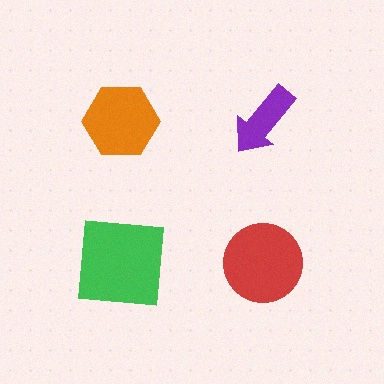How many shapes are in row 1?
2 shapes.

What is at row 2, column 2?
A red circle.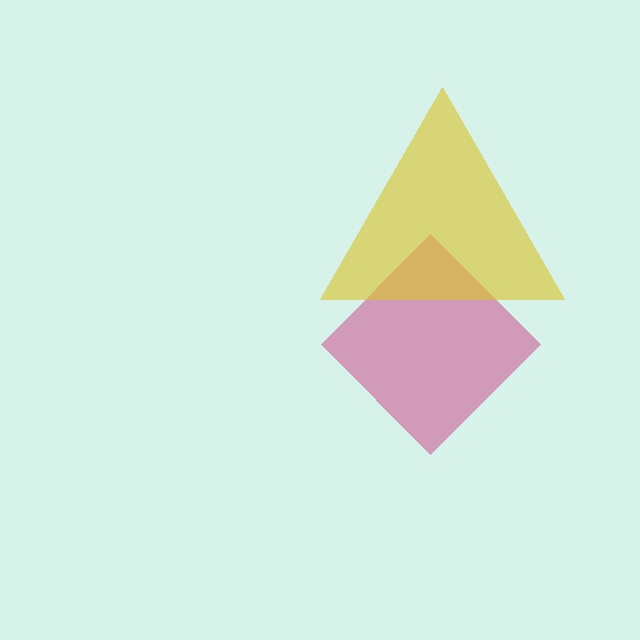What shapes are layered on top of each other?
The layered shapes are: a magenta diamond, a yellow triangle.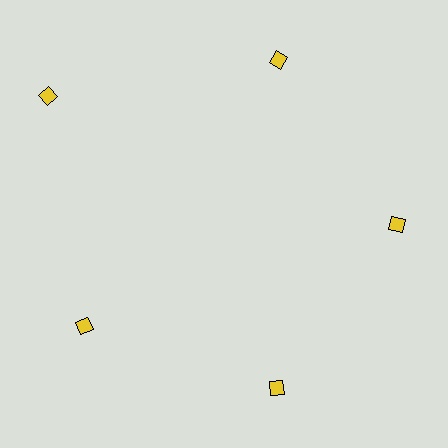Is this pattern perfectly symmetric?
No. The 5 yellow diamonds are arranged in a ring, but one element near the 10 o'clock position is pushed outward from the center, breaking the 5-fold rotational symmetry.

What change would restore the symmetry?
The symmetry would be restored by moving it inward, back onto the ring so that all 5 diamonds sit at equal angles and equal distance from the center.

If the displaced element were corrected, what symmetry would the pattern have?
It would have 5-fold rotational symmetry — the pattern would map onto itself every 72 degrees.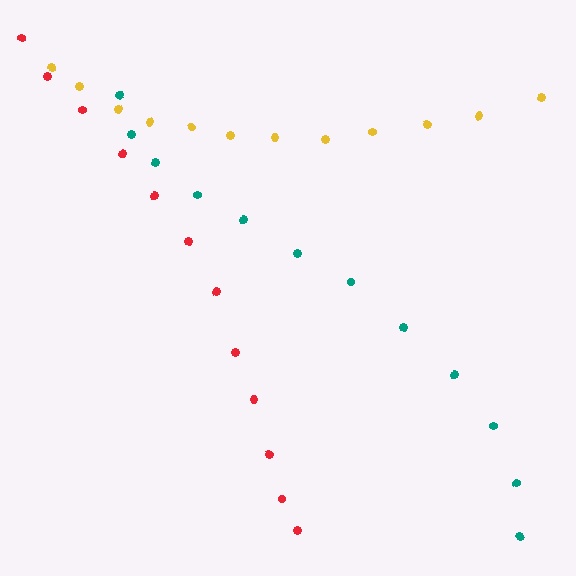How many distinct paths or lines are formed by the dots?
There are 3 distinct paths.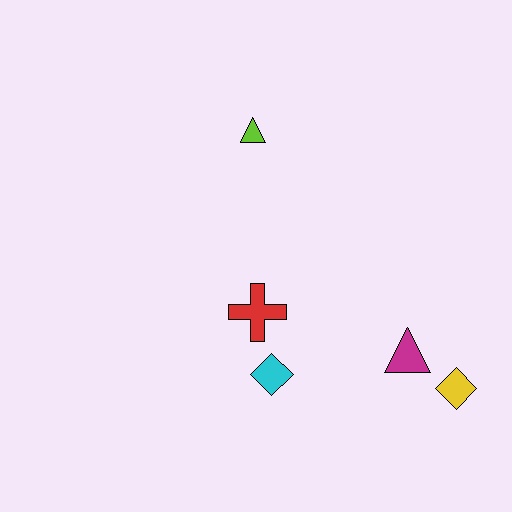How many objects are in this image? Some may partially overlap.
There are 5 objects.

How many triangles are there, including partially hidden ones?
There are 2 triangles.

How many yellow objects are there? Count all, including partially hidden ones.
There is 1 yellow object.